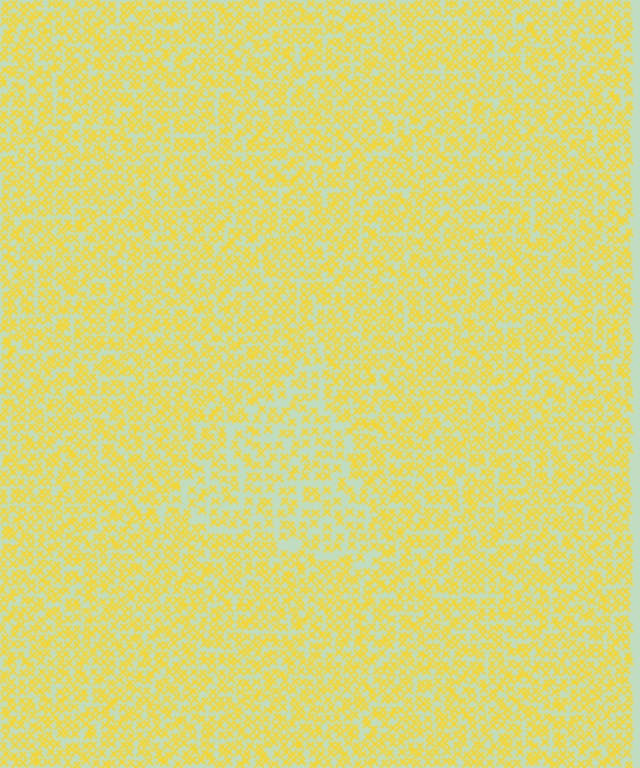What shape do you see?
I see a triangle.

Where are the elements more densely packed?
The elements are more densely packed outside the triangle boundary.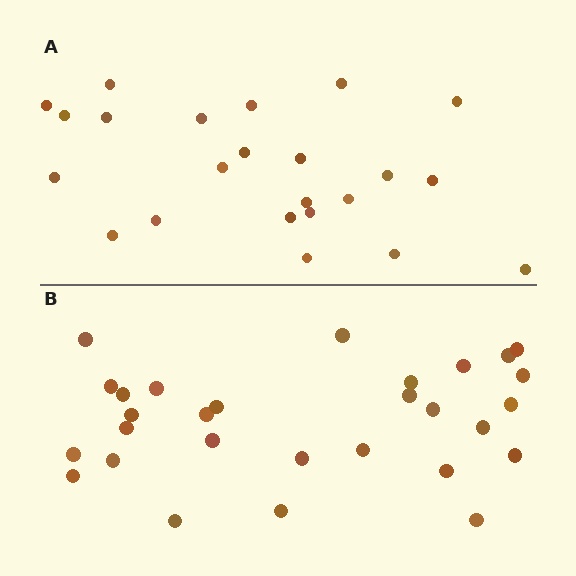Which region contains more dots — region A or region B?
Region B (the bottom region) has more dots.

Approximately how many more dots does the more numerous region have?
Region B has about 6 more dots than region A.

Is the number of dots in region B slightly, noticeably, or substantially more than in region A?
Region B has noticeably more, but not dramatically so. The ratio is roughly 1.3 to 1.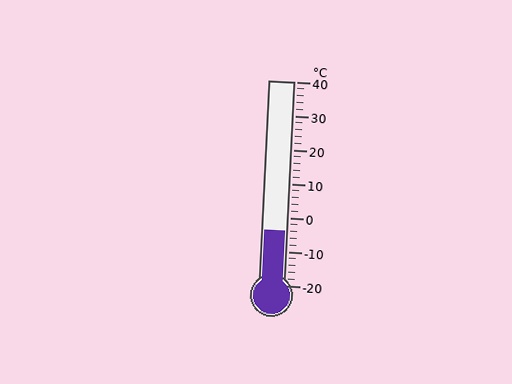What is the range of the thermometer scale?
The thermometer scale ranges from -20°C to 40°C.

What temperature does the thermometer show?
The thermometer shows approximately -4°C.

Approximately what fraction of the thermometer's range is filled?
The thermometer is filled to approximately 25% of its range.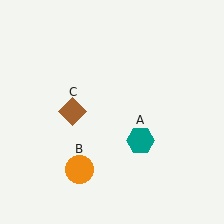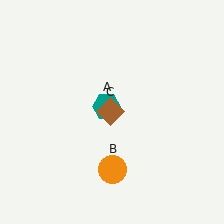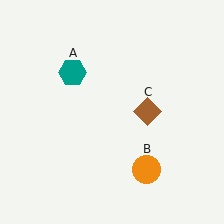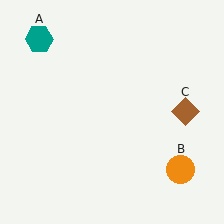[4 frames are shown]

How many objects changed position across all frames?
3 objects changed position: teal hexagon (object A), orange circle (object B), brown diamond (object C).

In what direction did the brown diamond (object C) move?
The brown diamond (object C) moved right.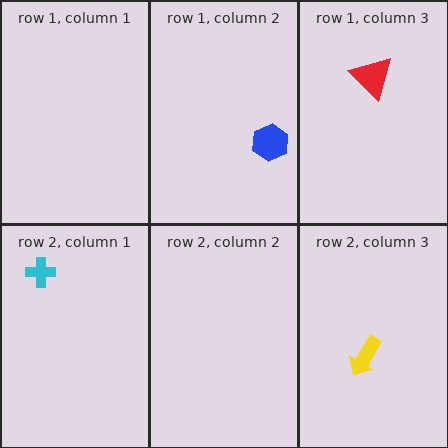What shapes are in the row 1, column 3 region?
The red triangle.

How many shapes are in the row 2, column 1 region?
1.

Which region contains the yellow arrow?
The row 2, column 3 region.